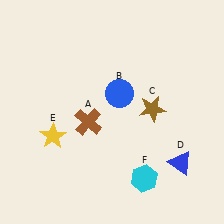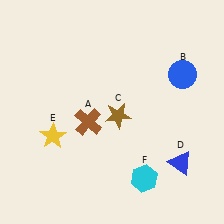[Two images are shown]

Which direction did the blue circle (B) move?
The blue circle (B) moved right.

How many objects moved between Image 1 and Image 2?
2 objects moved between the two images.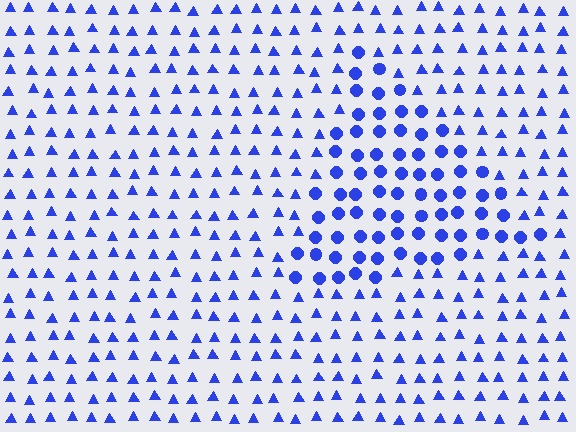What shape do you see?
I see a triangle.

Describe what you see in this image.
The image is filled with small blue elements arranged in a uniform grid. A triangle-shaped region contains circles, while the surrounding area contains triangles. The boundary is defined purely by the change in element shape.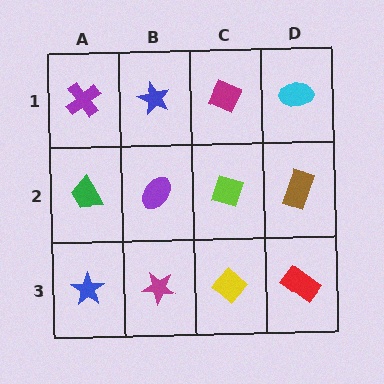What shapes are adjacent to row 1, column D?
A brown rectangle (row 2, column D), a magenta diamond (row 1, column C).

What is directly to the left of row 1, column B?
A purple cross.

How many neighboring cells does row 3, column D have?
2.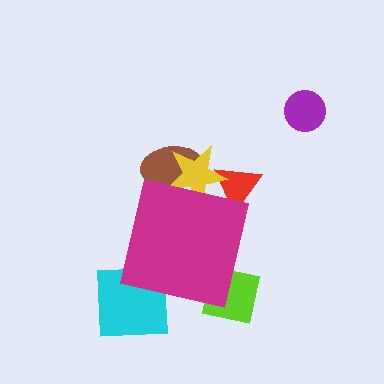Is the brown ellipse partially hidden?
Yes, the brown ellipse is partially hidden behind the magenta square.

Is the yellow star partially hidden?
Yes, the yellow star is partially hidden behind the magenta square.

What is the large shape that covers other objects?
A magenta square.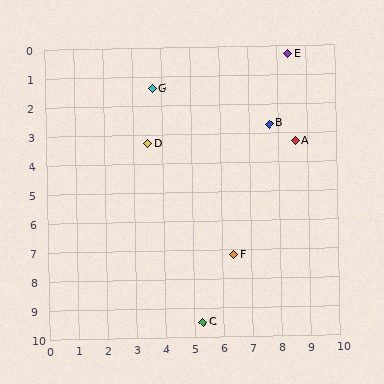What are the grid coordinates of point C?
Point C is at approximately (5.3, 9.5).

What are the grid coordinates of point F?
Point F is at approximately (6.4, 7.2).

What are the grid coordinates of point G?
Point G is at approximately (3.7, 1.4).